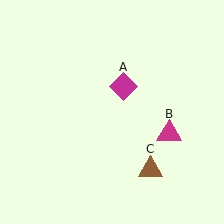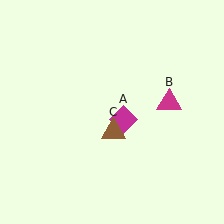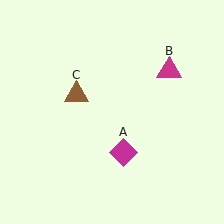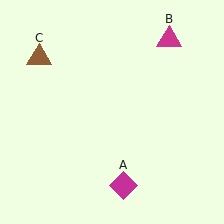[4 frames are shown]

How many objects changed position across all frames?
3 objects changed position: magenta diamond (object A), magenta triangle (object B), brown triangle (object C).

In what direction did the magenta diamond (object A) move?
The magenta diamond (object A) moved down.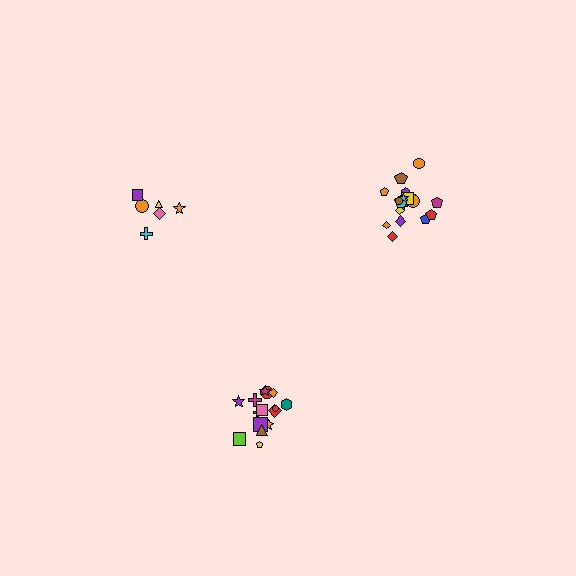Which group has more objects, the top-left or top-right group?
The top-right group.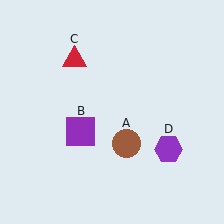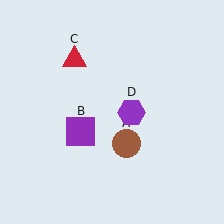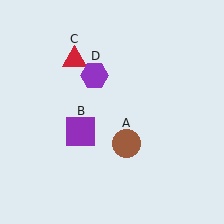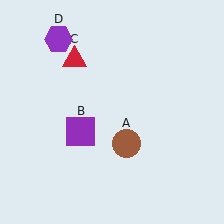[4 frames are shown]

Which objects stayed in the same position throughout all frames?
Brown circle (object A) and purple square (object B) and red triangle (object C) remained stationary.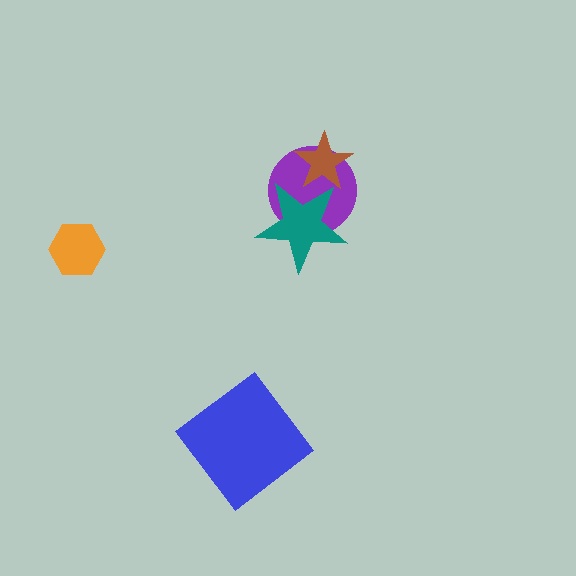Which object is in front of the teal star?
The brown star is in front of the teal star.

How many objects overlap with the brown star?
2 objects overlap with the brown star.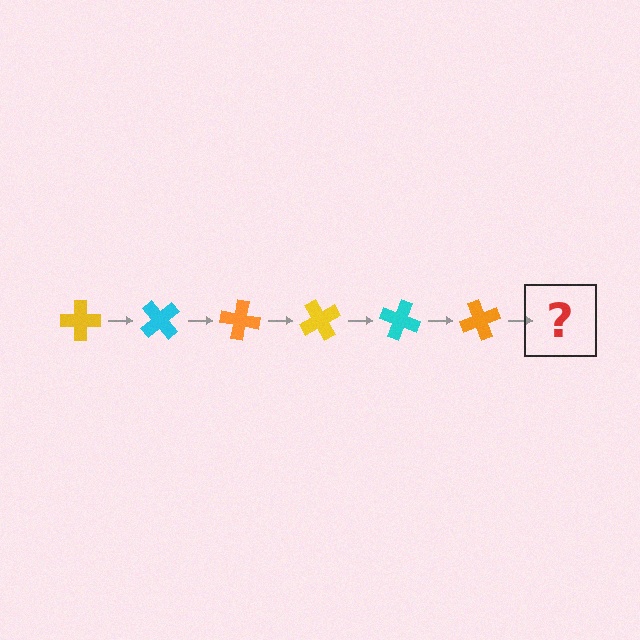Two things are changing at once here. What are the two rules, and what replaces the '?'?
The two rules are that it rotates 50 degrees each step and the color cycles through yellow, cyan, and orange. The '?' should be a yellow cross, rotated 300 degrees from the start.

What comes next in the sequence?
The next element should be a yellow cross, rotated 300 degrees from the start.